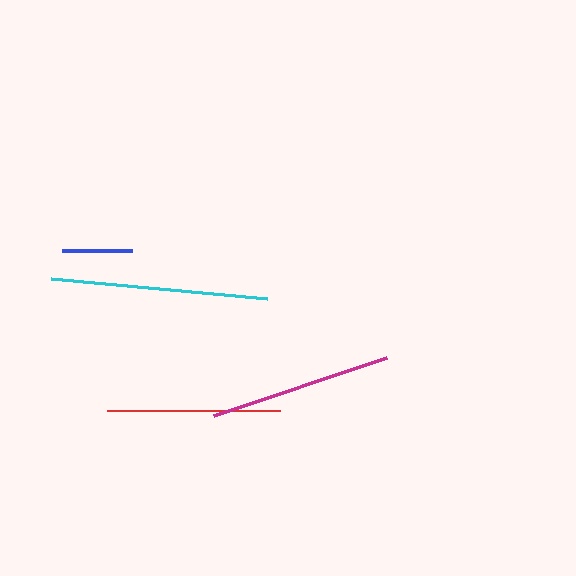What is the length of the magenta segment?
The magenta segment is approximately 182 pixels long.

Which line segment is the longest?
The cyan line is the longest at approximately 216 pixels.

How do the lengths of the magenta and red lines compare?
The magenta and red lines are approximately the same length.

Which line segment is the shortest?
The blue line is the shortest at approximately 70 pixels.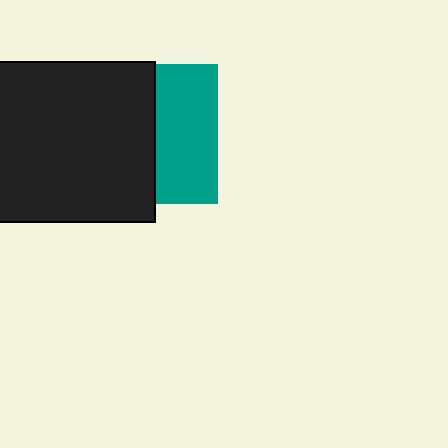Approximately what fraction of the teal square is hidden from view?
Roughly 56% of the teal square is hidden behind the black square.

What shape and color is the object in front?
The object in front is a black square.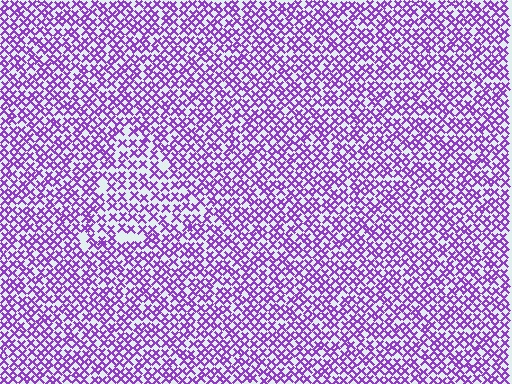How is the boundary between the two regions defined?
The boundary is defined by a change in element density (approximately 1.4x ratio). All elements are the same color, size, and shape.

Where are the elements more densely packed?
The elements are more densely packed outside the triangle boundary.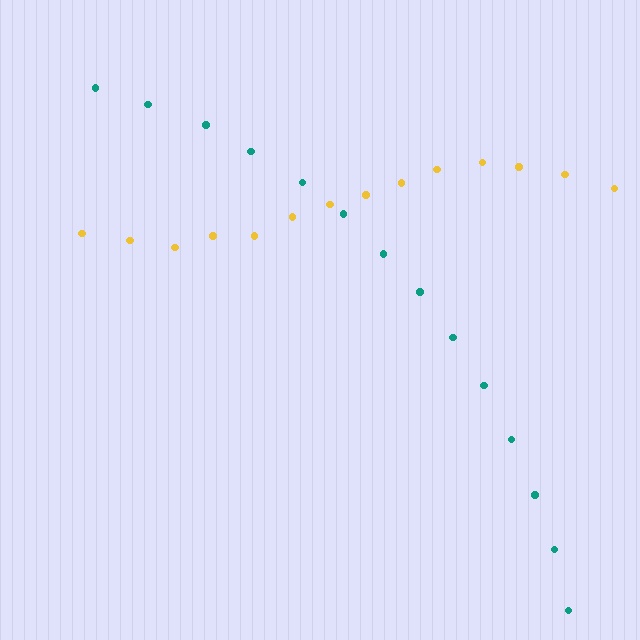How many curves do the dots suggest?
There are 2 distinct paths.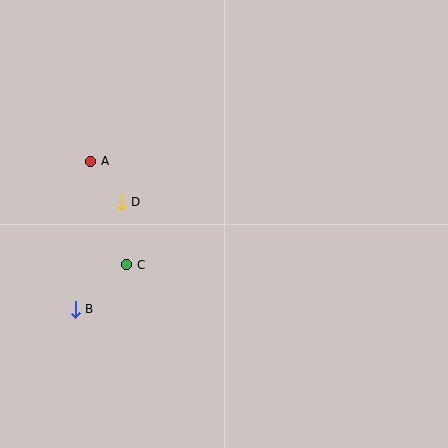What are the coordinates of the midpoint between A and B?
The midpoint between A and B is at (83, 235).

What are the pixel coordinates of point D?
Point D is at (121, 202).